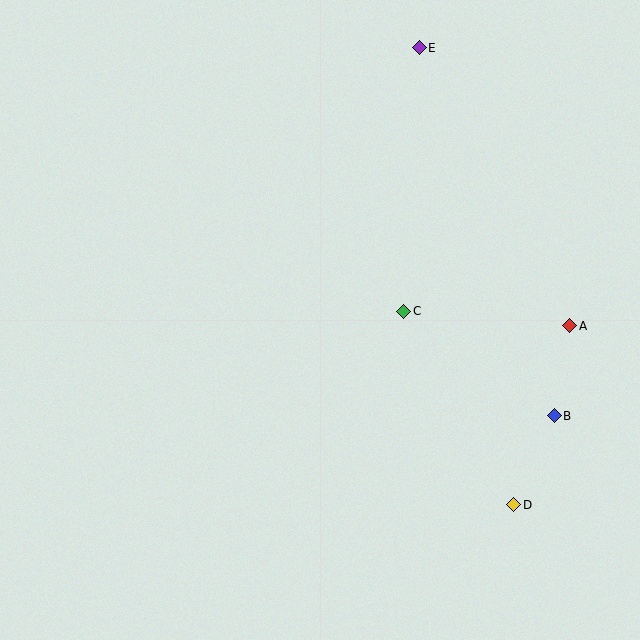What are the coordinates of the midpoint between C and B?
The midpoint between C and B is at (479, 364).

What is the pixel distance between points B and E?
The distance between B and E is 392 pixels.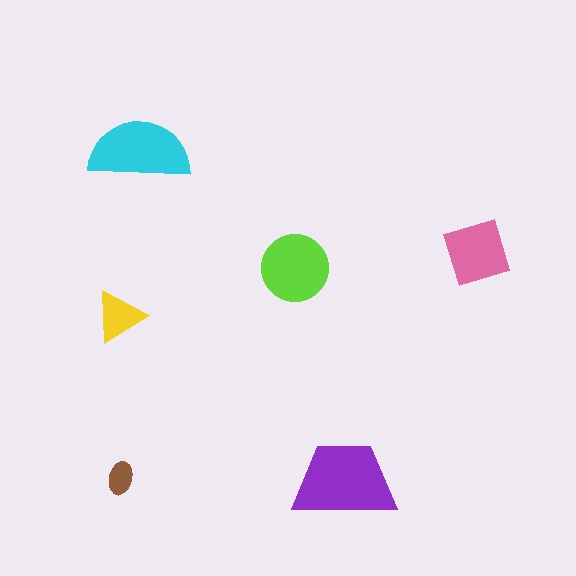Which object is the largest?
The purple trapezoid.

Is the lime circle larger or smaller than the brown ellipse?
Larger.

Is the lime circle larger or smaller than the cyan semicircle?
Smaller.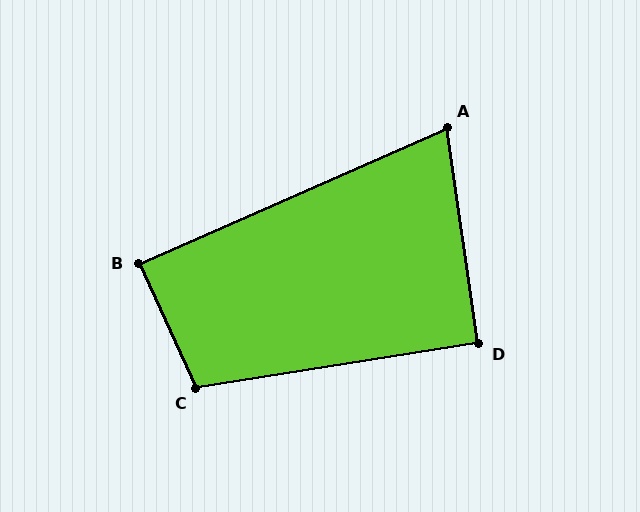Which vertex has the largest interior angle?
C, at approximately 106 degrees.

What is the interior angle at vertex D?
Approximately 91 degrees (approximately right).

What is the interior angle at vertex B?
Approximately 89 degrees (approximately right).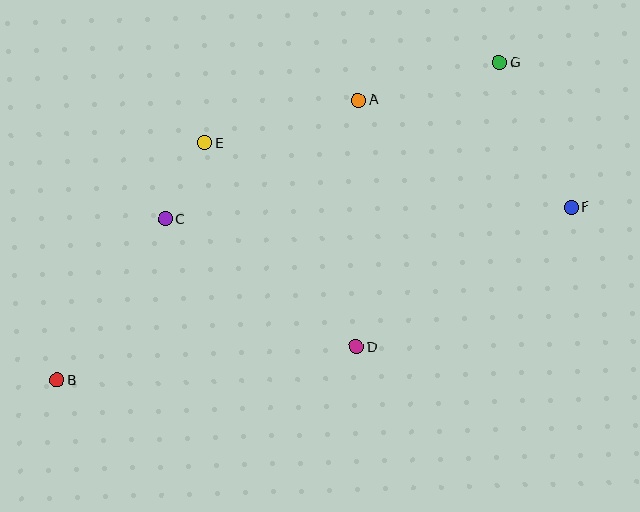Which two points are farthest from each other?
Points B and G are farthest from each other.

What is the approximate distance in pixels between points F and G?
The distance between F and G is approximately 161 pixels.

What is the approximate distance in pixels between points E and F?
The distance between E and F is approximately 372 pixels.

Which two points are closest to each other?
Points C and E are closest to each other.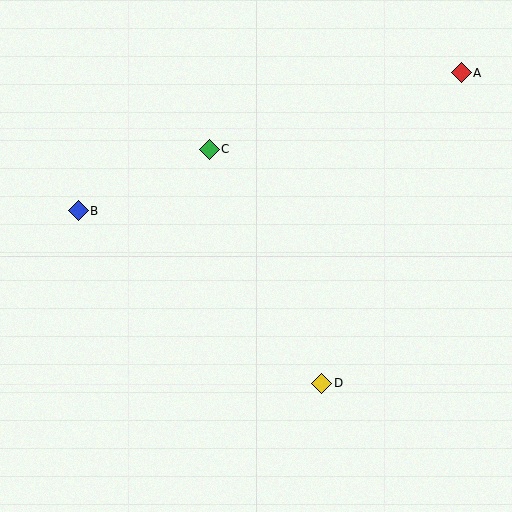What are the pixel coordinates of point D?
Point D is at (322, 383).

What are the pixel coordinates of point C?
Point C is at (209, 149).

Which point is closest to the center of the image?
Point C at (209, 149) is closest to the center.